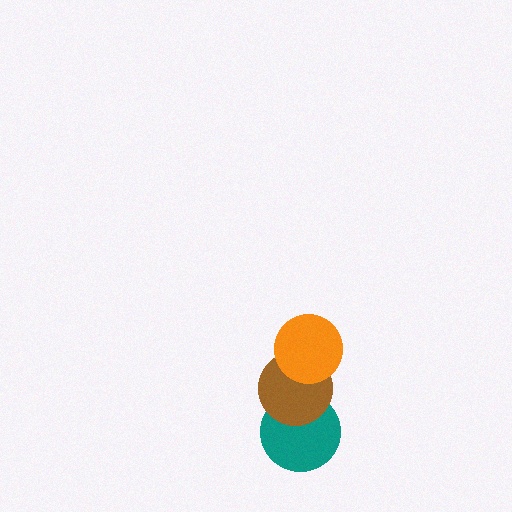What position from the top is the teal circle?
The teal circle is 3rd from the top.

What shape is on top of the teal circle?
The brown circle is on top of the teal circle.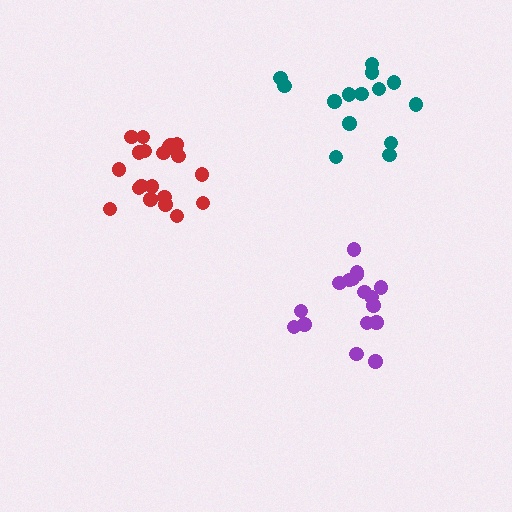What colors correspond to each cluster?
The clusters are colored: red, teal, purple.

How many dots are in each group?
Group 1: 21 dots, Group 2: 15 dots, Group 3: 17 dots (53 total).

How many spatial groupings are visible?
There are 3 spatial groupings.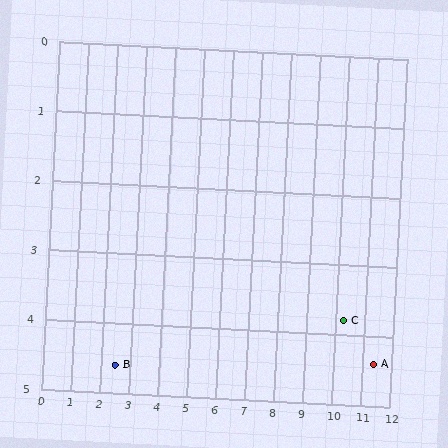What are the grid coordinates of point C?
Point C is at approximately (10.3, 3.8).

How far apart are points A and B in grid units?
Points A and B are about 8.9 grid units apart.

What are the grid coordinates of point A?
Point A is at approximately (11.4, 4.4).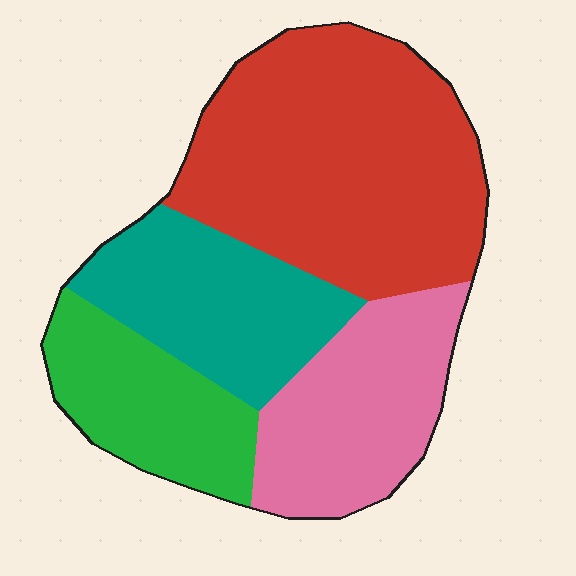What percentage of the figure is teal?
Teal takes up about one fifth (1/5) of the figure.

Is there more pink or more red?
Red.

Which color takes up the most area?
Red, at roughly 40%.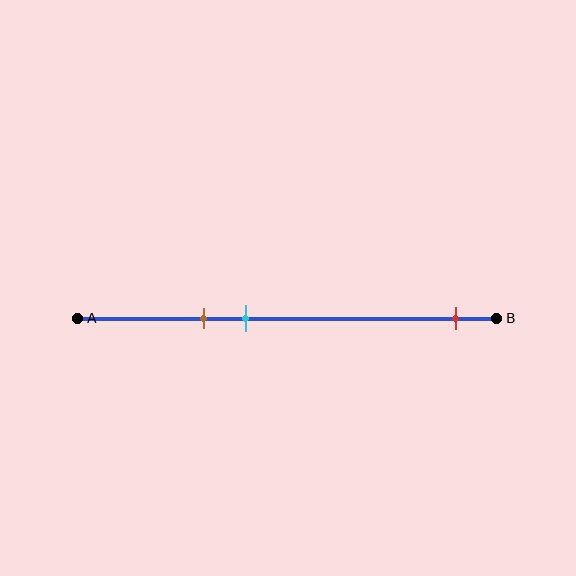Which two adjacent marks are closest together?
The brown and cyan marks are the closest adjacent pair.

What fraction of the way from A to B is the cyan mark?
The cyan mark is approximately 40% (0.4) of the way from A to B.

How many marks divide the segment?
There are 3 marks dividing the segment.